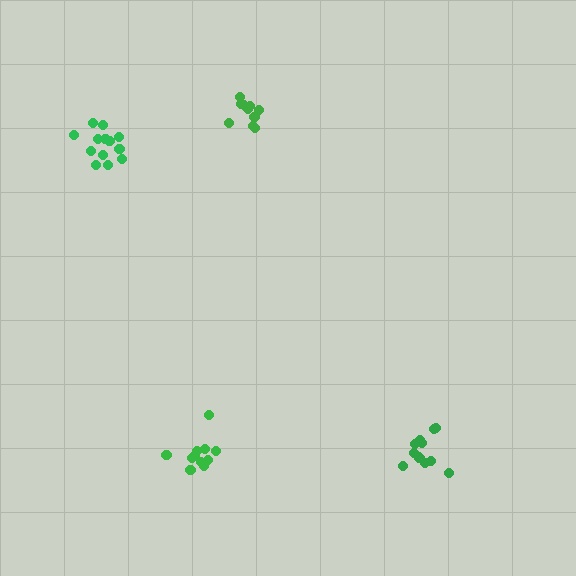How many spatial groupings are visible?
There are 4 spatial groupings.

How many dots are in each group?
Group 1: 11 dots, Group 2: 10 dots, Group 3: 14 dots, Group 4: 12 dots (47 total).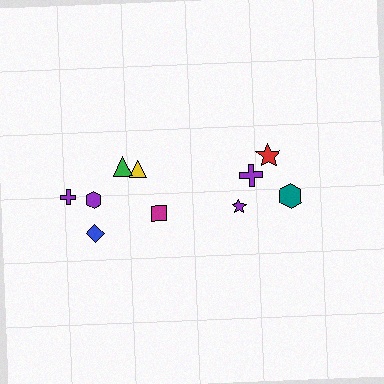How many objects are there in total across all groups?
There are 10 objects.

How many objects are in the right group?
There are 4 objects.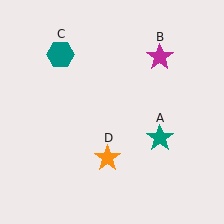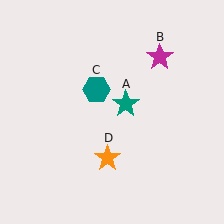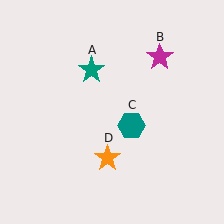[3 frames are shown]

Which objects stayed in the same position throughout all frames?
Magenta star (object B) and orange star (object D) remained stationary.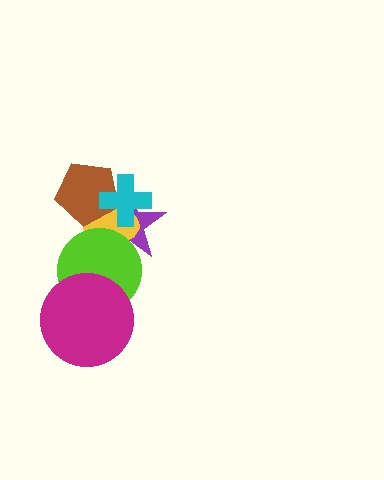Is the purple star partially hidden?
Yes, it is partially covered by another shape.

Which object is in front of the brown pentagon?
The cyan cross is in front of the brown pentagon.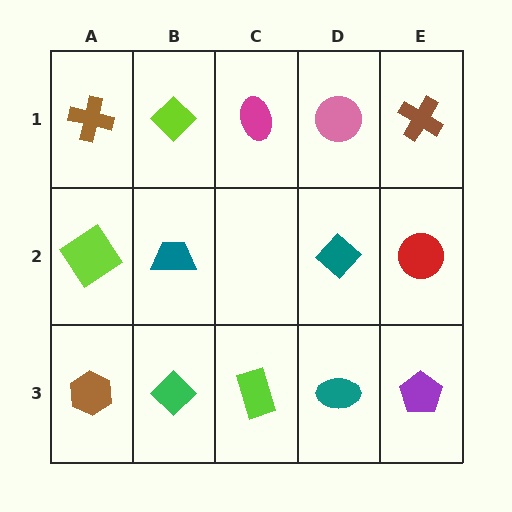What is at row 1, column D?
A pink circle.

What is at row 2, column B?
A teal trapezoid.